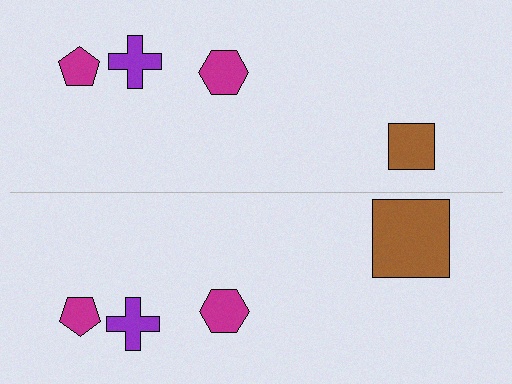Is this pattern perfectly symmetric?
No, the pattern is not perfectly symmetric. The brown square on the bottom side has a different size than its mirror counterpart.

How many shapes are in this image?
There are 8 shapes in this image.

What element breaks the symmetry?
The brown square on the bottom side has a different size than its mirror counterpart.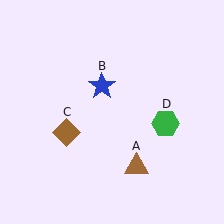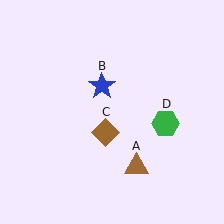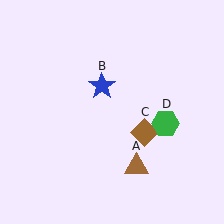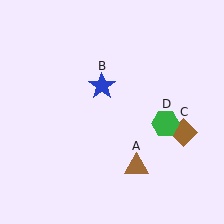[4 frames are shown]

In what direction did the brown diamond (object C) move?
The brown diamond (object C) moved right.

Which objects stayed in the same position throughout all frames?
Brown triangle (object A) and blue star (object B) and green hexagon (object D) remained stationary.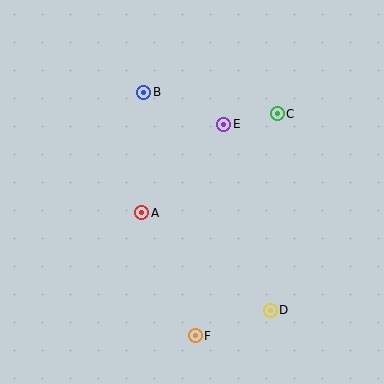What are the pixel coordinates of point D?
Point D is at (270, 310).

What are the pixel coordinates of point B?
Point B is at (144, 92).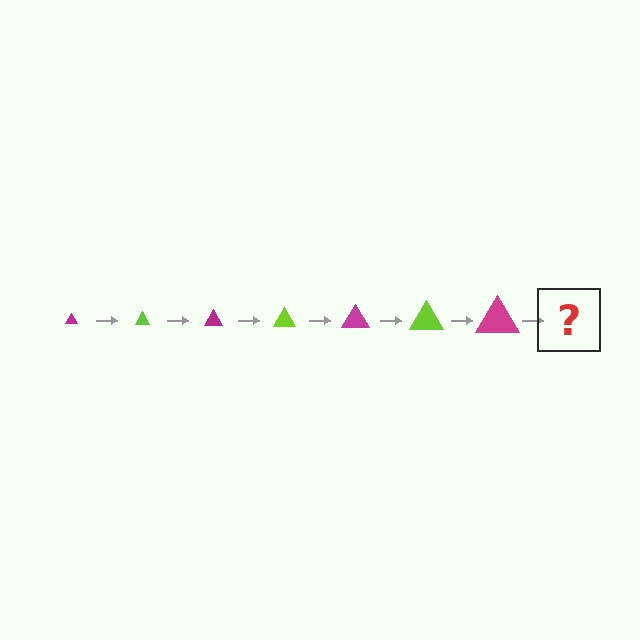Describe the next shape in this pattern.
It should be a lime triangle, larger than the previous one.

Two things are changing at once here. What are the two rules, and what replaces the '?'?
The two rules are that the triangle grows larger each step and the color cycles through magenta and lime. The '?' should be a lime triangle, larger than the previous one.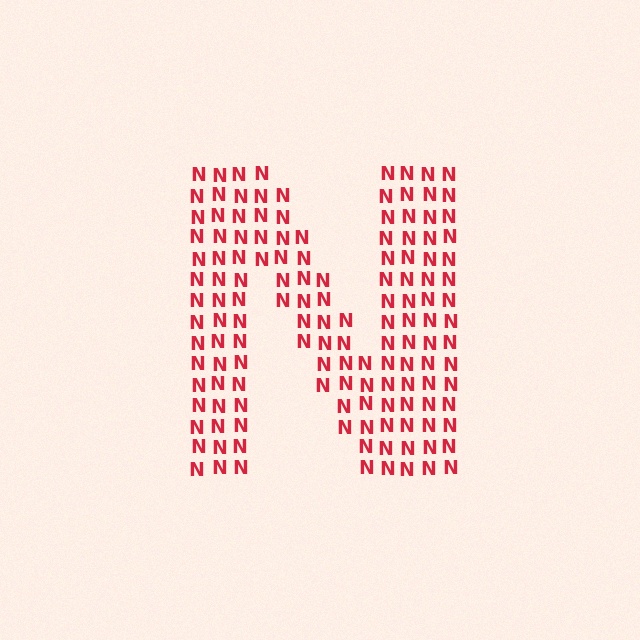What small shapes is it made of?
It is made of small letter N's.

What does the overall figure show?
The overall figure shows the letter N.